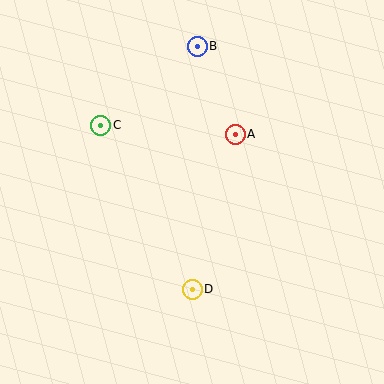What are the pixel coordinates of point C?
Point C is at (101, 125).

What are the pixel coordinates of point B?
Point B is at (197, 46).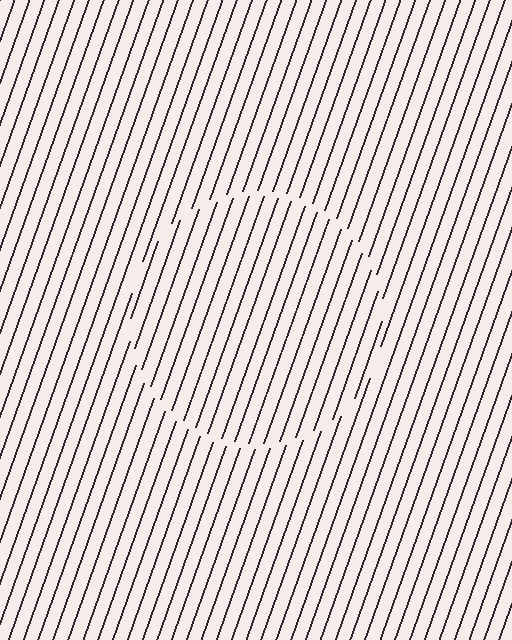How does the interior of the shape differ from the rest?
The interior of the shape contains the same grating, shifted by half a period — the contour is defined by the phase discontinuity where line-ends from the inner and outer gratings abut.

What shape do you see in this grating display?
An illusory circle. The interior of the shape contains the same grating, shifted by half a period — the contour is defined by the phase discontinuity where line-ends from the inner and outer gratings abut.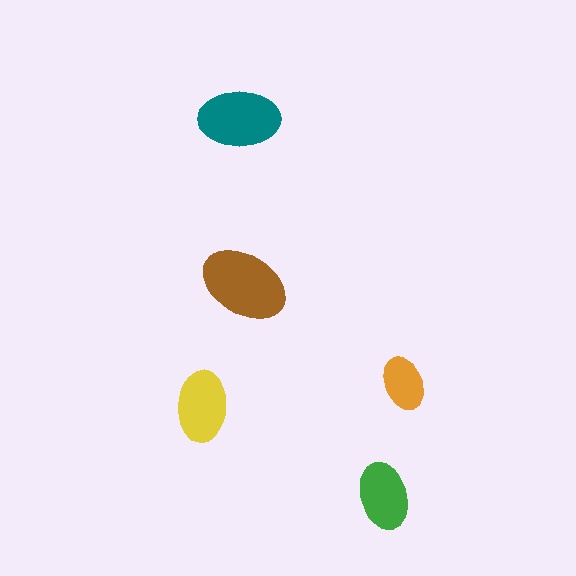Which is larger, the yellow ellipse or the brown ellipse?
The brown one.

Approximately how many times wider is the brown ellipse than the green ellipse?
About 1.5 times wider.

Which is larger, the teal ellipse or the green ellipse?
The teal one.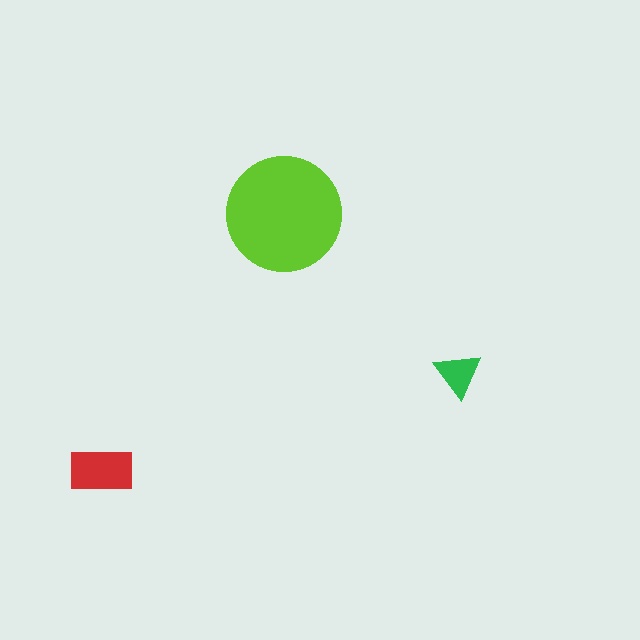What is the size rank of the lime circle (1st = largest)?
1st.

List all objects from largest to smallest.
The lime circle, the red rectangle, the green triangle.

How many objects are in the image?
There are 3 objects in the image.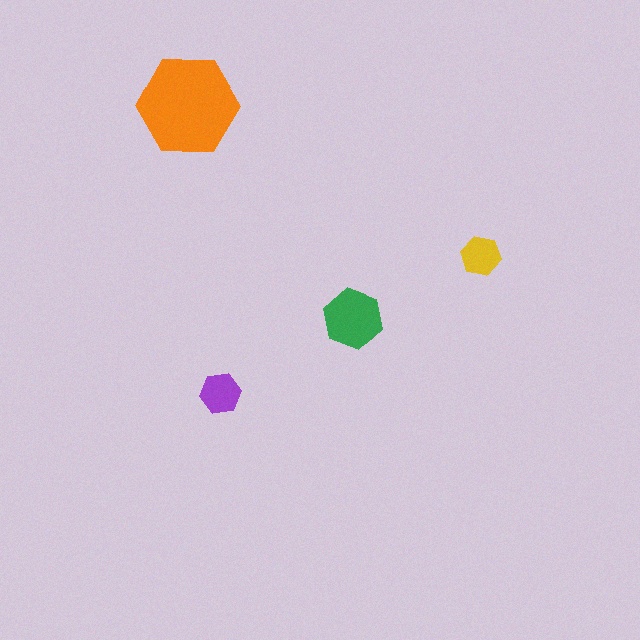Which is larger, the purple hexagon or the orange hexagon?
The orange one.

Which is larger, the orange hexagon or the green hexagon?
The orange one.